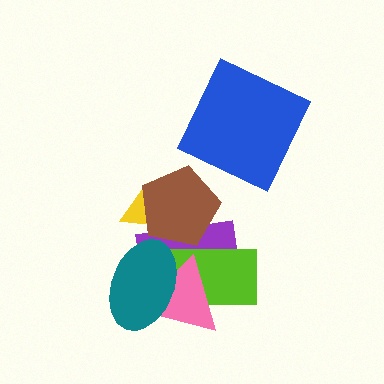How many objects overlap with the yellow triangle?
2 objects overlap with the yellow triangle.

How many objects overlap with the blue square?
0 objects overlap with the blue square.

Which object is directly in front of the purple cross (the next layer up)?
The lime rectangle is directly in front of the purple cross.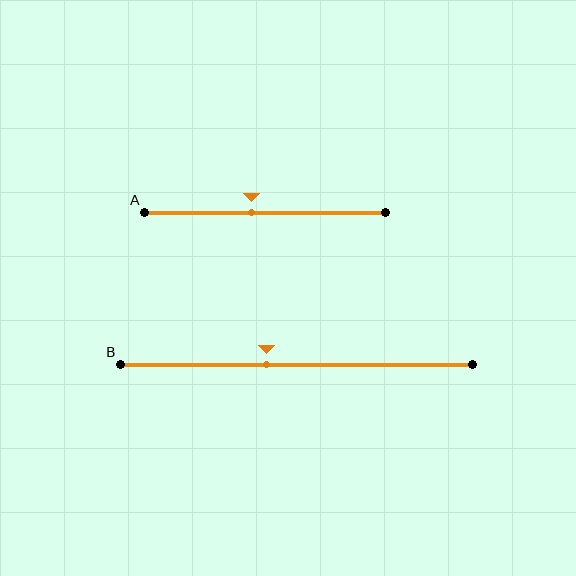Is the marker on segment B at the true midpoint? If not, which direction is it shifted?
No, the marker on segment B is shifted to the left by about 9% of the segment length.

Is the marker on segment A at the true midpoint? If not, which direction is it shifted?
No, the marker on segment A is shifted to the left by about 6% of the segment length.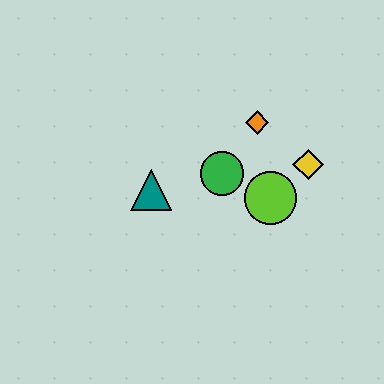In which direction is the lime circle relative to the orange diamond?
The lime circle is below the orange diamond.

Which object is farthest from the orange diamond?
The teal triangle is farthest from the orange diamond.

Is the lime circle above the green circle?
No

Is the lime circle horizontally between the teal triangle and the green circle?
No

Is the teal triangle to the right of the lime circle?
No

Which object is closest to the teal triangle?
The green circle is closest to the teal triangle.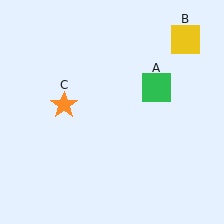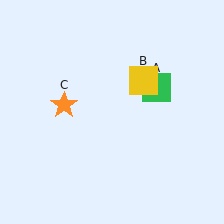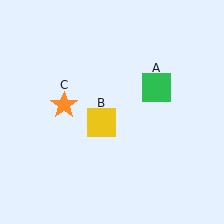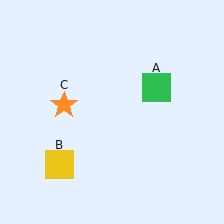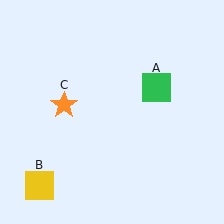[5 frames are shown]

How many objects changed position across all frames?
1 object changed position: yellow square (object B).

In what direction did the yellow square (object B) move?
The yellow square (object B) moved down and to the left.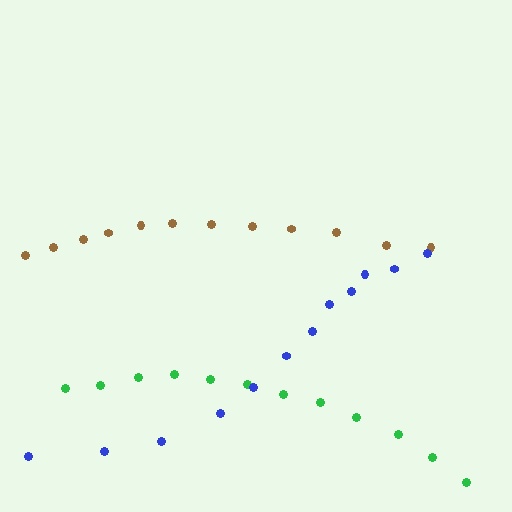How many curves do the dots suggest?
There are 3 distinct paths.